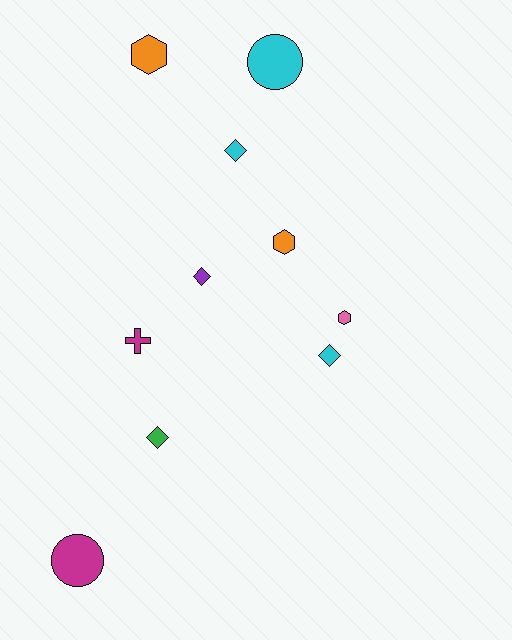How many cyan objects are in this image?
There are 3 cyan objects.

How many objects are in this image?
There are 10 objects.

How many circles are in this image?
There are 2 circles.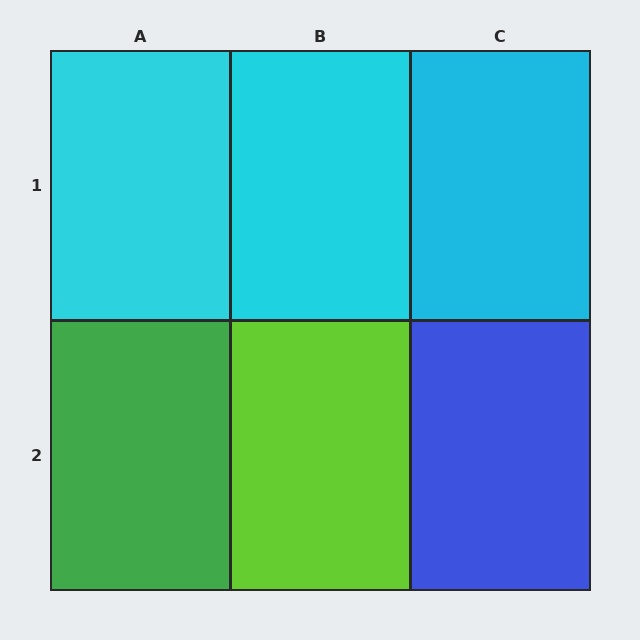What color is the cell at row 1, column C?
Cyan.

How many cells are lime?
1 cell is lime.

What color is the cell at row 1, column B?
Cyan.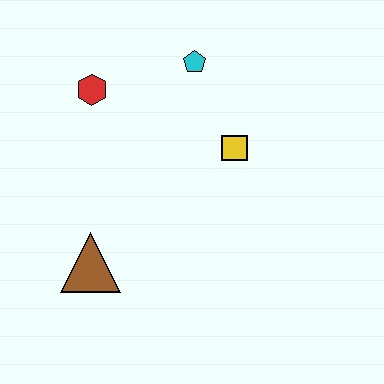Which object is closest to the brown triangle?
The red hexagon is closest to the brown triangle.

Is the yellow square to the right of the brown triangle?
Yes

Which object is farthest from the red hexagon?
The brown triangle is farthest from the red hexagon.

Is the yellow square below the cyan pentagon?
Yes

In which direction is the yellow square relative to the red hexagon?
The yellow square is to the right of the red hexagon.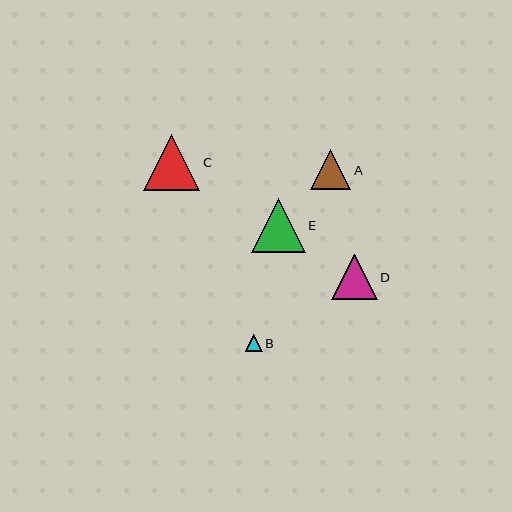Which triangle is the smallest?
Triangle B is the smallest with a size of approximately 17 pixels.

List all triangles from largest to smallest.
From largest to smallest: C, E, D, A, B.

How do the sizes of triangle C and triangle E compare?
Triangle C and triangle E are approximately the same size.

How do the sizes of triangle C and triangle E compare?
Triangle C and triangle E are approximately the same size.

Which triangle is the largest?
Triangle C is the largest with a size of approximately 56 pixels.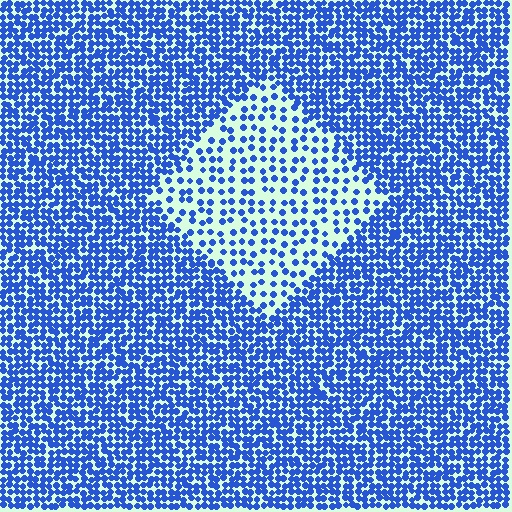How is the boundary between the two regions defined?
The boundary is defined by a change in element density (approximately 2.4x ratio). All elements are the same color, size, and shape.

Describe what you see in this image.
The image contains small blue elements arranged at two different densities. A diamond-shaped region is visible where the elements are less densely packed than the surrounding area.